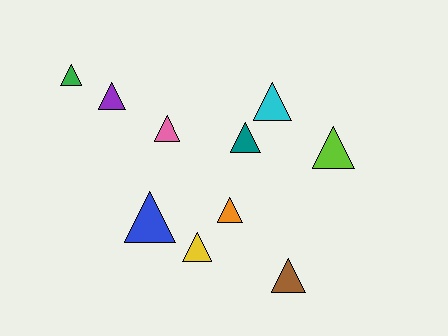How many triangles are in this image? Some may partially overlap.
There are 10 triangles.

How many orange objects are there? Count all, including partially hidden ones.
There is 1 orange object.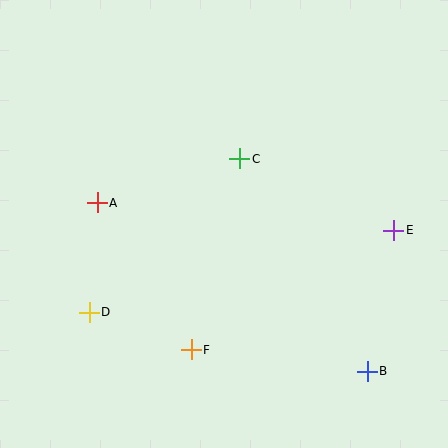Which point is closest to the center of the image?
Point C at (240, 159) is closest to the center.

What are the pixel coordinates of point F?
Point F is at (191, 350).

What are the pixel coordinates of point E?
Point E is at (394, 230).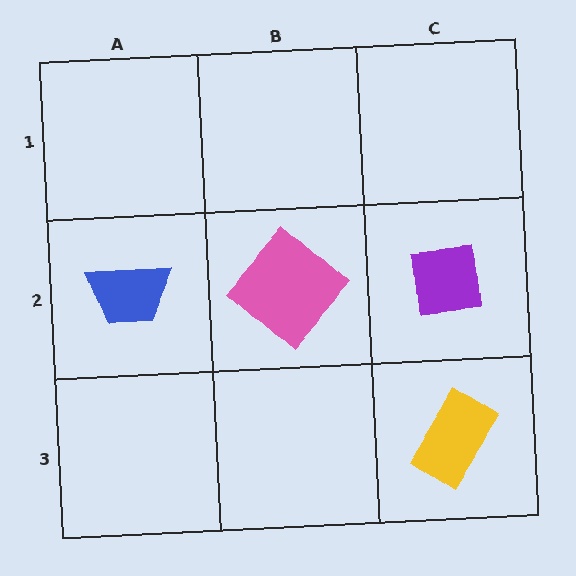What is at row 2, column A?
A blue trapezoid.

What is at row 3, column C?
A yellow rectangle.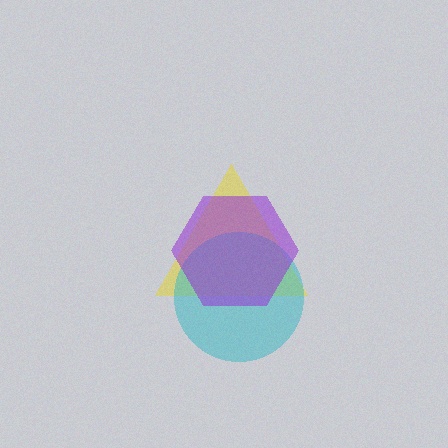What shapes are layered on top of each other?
The layered shapes are: a yellow triangle, a cyan circle, a purple hexagon.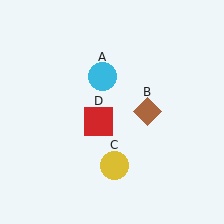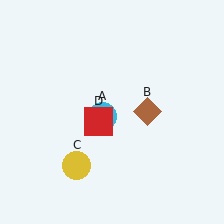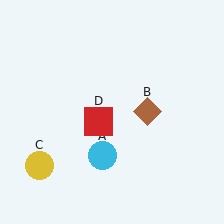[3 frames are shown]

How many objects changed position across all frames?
2 objects changed position: cyan circle (object A), yellow circle (object C).